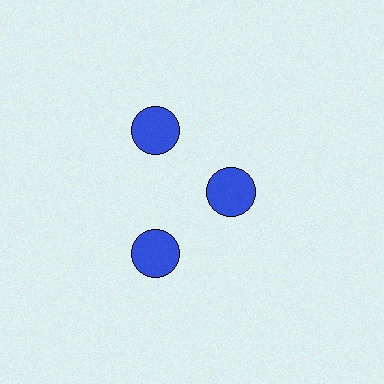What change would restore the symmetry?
The symmetry would be restored by moving it outward, back onto the ring so that all 3 circles sit at equal angles and equal distance from the center.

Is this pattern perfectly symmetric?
No. The 3 blue circles are arranged in a ring, but one element near the 3 o'clock position is pulled inward toward the center, breaking the 3-fold rotational symmetry.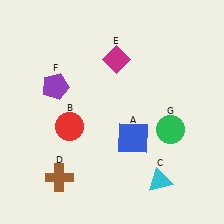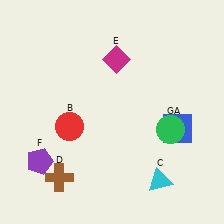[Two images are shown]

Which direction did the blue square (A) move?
The blue square (A) moved right.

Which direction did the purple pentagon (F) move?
The purple pentagon (F) moved down.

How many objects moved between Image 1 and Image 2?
2 objects moved between the two images.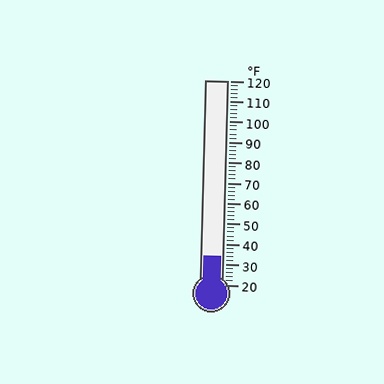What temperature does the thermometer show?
The thermometer shows approximately 34°F.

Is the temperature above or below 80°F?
The temperature is below 80°F.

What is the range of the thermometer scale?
The thermometer scale ranges from 20°F to 120°F.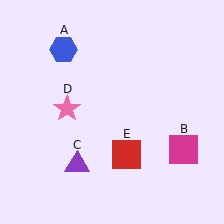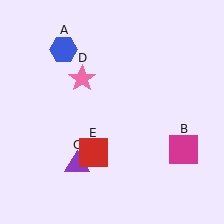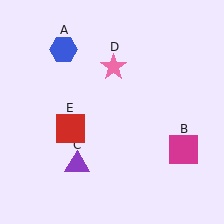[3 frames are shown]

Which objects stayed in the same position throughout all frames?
Blue hexagon (object A) and magenta square (object B) and purple triangle (object C) remained stationary.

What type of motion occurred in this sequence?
The pink star (object D), red square (object E) rotated clockwise around the center of the scene.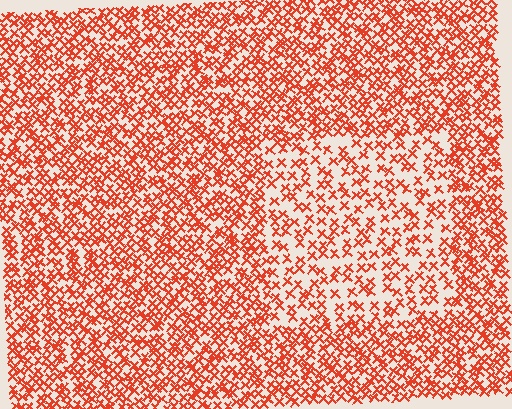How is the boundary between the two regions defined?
The boundary is defined by a change in element density (approximately 1.9x ratio). All elements are the same color, size, and shape.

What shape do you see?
I see a rectangle.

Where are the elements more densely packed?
The elements are more densely packed outside the rectangle boundary.